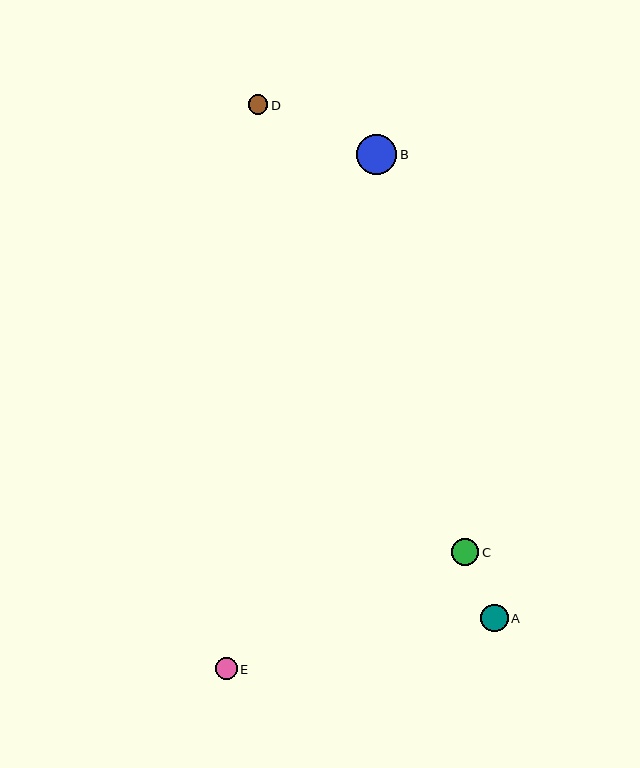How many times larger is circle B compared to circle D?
Circle B is approximately 2.0 times the size of circle D.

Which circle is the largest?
Circle B is the largest with a size of approximately 40 pixels.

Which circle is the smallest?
Circle D is the smallest with a size of approximately 20 pixels.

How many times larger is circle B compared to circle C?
Circle B is approximately 1.5 times the size of circle C.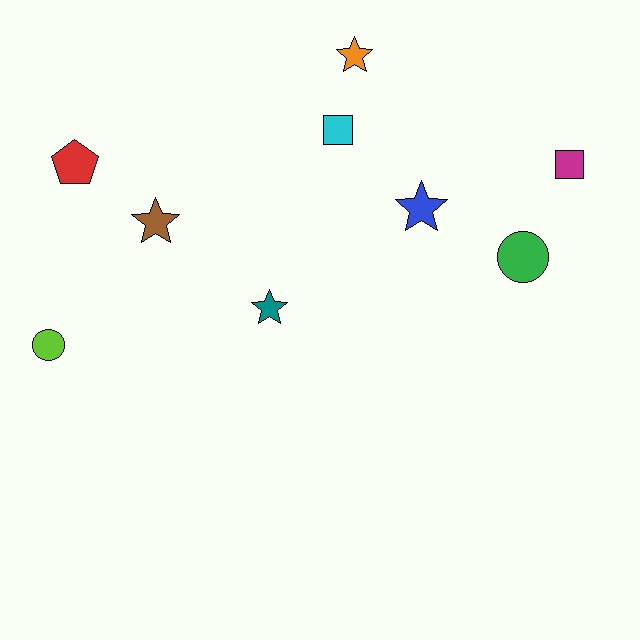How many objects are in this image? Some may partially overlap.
There are 9 objects.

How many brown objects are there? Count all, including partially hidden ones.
There is 1 brown object.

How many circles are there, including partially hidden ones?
There are 2 circles.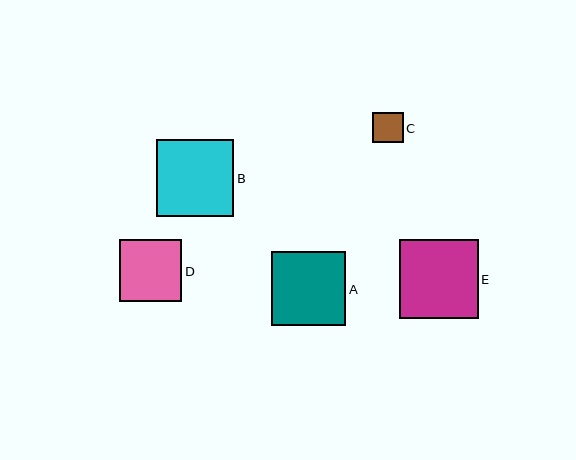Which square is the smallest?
Square C is the smallest with a size of approximately 30 pixels.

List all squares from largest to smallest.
From largest to smallest: E, B, A, D, C.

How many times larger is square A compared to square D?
Square A is approximately 1.2 times the size of square D.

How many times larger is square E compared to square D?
Square E is approximately 1.3 times the size of square D.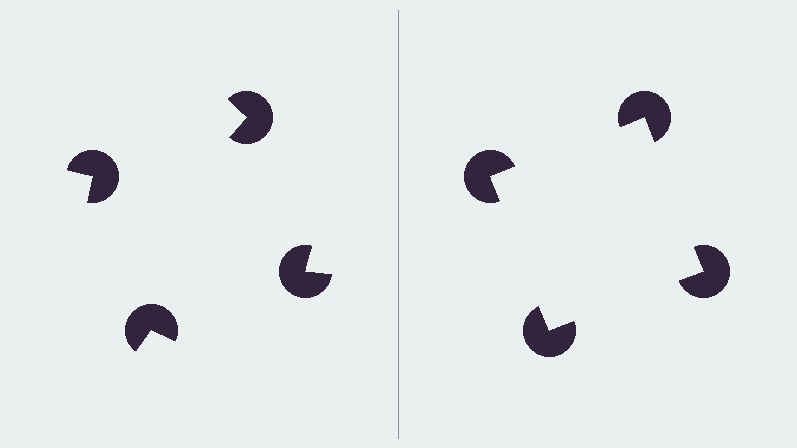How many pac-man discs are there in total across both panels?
8 — 4 on each side.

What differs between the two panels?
The pac-man discs are positioned identically on both sides; only the wedge orientations differ. On the right they align to a square; on the left they are misaligned.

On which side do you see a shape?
An illusory square appears on the right side. On the left side the wedge cuts are rotated, so no coherent shape forms.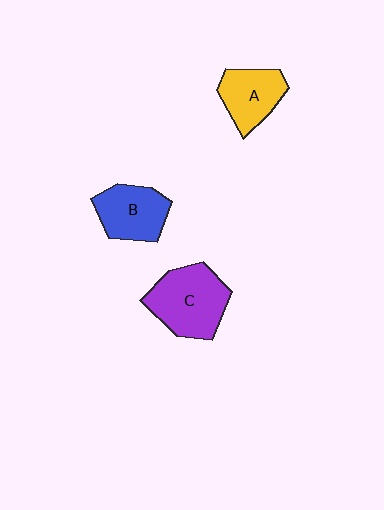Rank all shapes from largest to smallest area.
From largest to smallest: C (purple), B (blue), A (yellow).